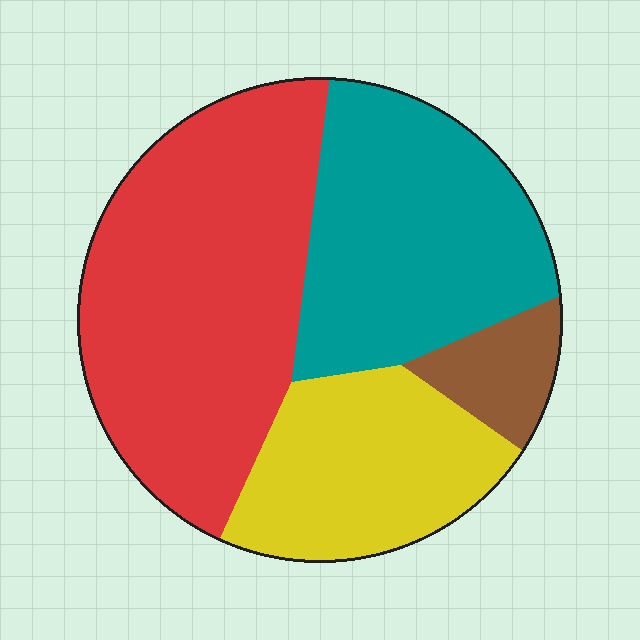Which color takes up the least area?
Brown, at roughly 5%.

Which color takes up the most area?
Red, at roughly 40%.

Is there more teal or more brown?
Teal.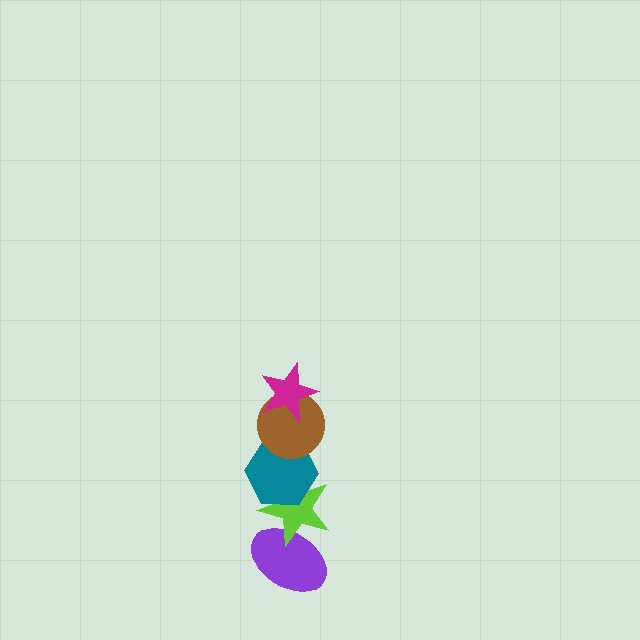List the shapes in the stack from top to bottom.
From top to bottom: the magenta star, the brown circle, the teal hexagon, the lime star, the purple ellipse.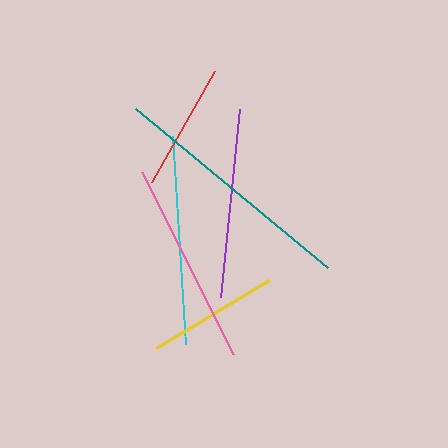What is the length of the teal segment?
The teal segment is approximately 250 pixels long.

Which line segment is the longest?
The teal line is the longest at approximately 250 pixels.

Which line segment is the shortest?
The red line is the shortest at approximately 128 pixels.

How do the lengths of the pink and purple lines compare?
The pink and purple lines are approximately the same length.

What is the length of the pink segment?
The pink segment is approximately 204 pixels long.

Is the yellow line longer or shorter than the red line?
The yellow line is longer than the red line.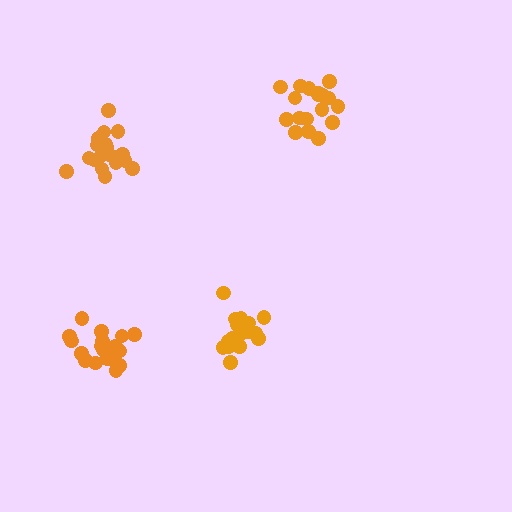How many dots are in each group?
Group 1: 18 dots, Group 2: 19 dots, Group 3: 19 dots, Group 4: 20 dots (76 total).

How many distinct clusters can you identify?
There are 4 distinct clusters.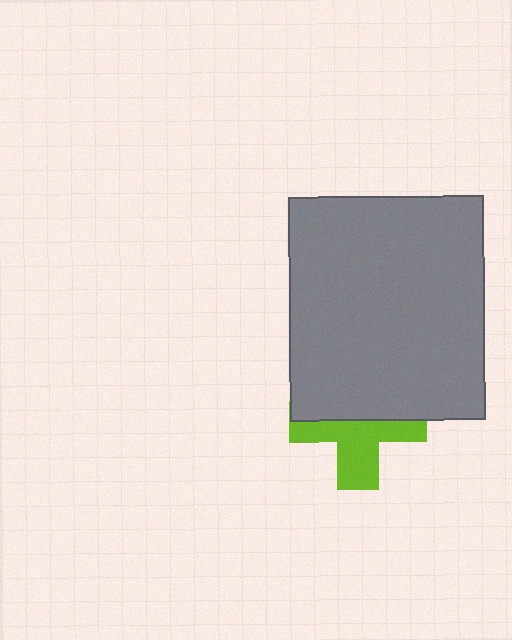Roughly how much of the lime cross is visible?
About half of it is visible (roughly 52%).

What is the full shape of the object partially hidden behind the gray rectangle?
The partially hidden object is a lime cross.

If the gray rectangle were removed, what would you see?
You would see the complete lime cross.